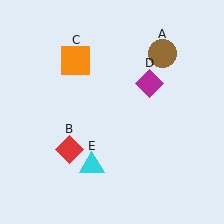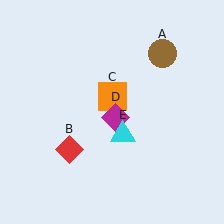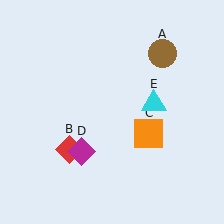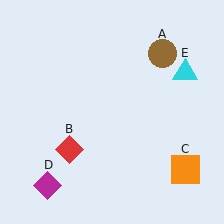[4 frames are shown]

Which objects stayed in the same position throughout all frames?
Brown circle (object A) and red diamond (object B) remained stationary.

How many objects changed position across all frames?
3 objects changed position: orange square (object C), magenta diamond (object D), cyan triangle (object E).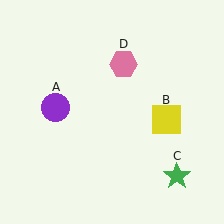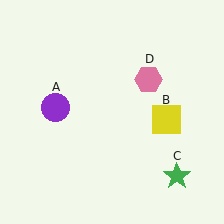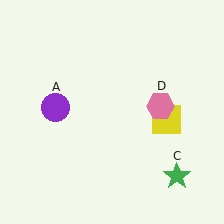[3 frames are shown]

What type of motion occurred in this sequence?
The pink hexagon (object D) rotated clockwise around the center of the scene.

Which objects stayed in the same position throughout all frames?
Purple circle (object A) and yellow square (object B) and green star (object C) remained stationary.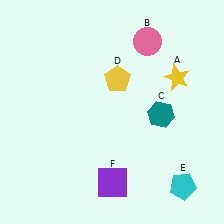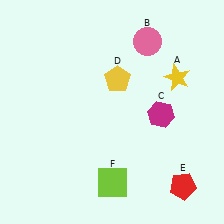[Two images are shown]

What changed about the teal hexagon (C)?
In Image 1, C is teal. In Image 2, it changed to magenta.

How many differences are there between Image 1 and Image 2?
There are 3 differences between the two images.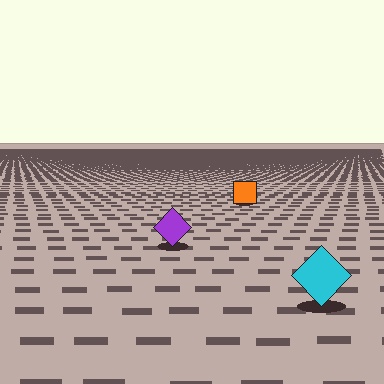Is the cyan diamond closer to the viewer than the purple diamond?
Yes. The cyan diamond is closer — you can tell from the texture gradient: the ground texture is coarser near it.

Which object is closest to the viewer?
The cyan diamond is closest. The texture marks near it are larger and more spread out.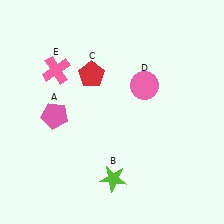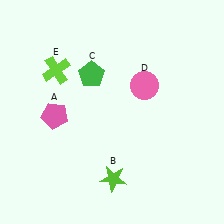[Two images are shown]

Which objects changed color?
C changed from red to green. E changed from pink to lime.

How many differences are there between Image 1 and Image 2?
There are 2 differences between the two images.